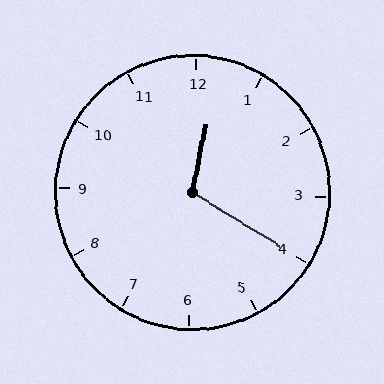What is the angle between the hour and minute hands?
Approximately 110 degrees.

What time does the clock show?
12:20.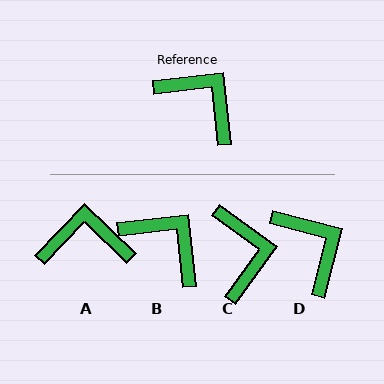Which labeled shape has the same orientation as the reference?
B.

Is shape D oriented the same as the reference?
No, it is off by about 20 degrees.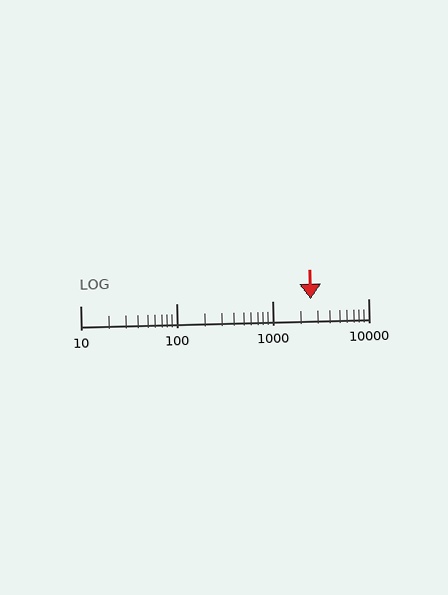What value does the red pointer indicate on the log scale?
The pointer indicates approximately 2500.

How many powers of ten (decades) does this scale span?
The scale spans 3 decades, from 10 to 10000.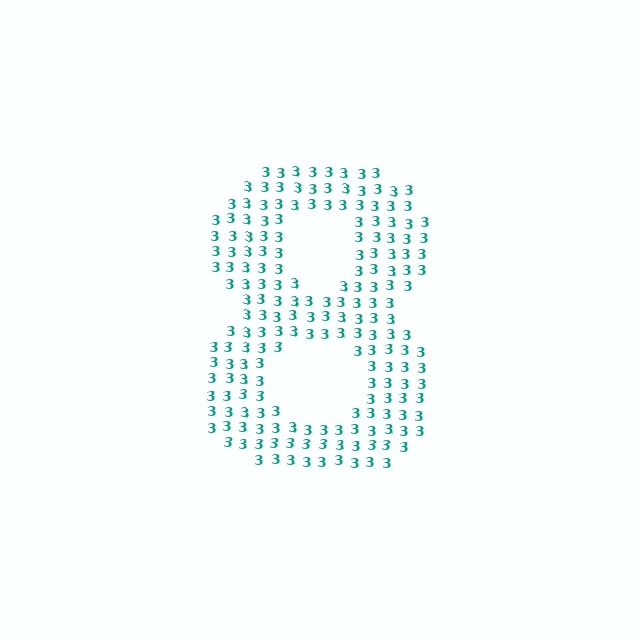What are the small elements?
The small elements are digit 3's.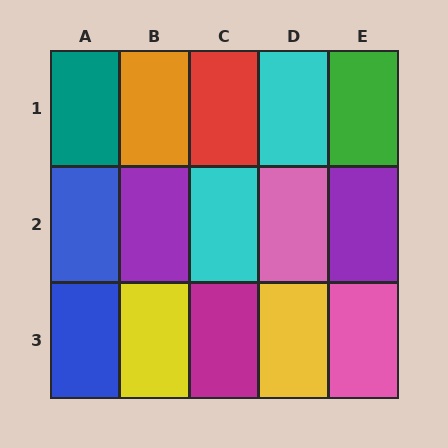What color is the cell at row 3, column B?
Yellow.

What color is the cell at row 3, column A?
Blue.